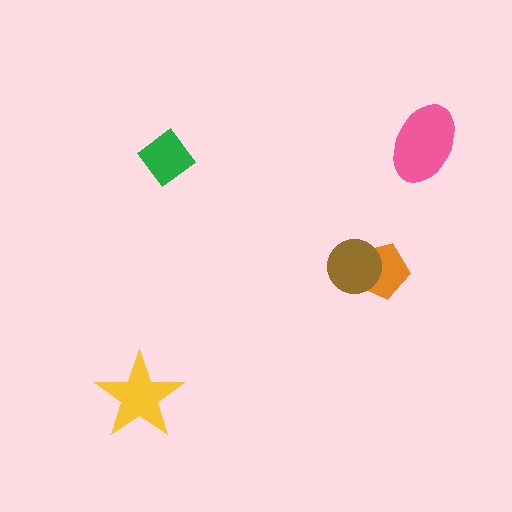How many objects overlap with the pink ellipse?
0 objects overlap with the pink ellipse.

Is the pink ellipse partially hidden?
No, no other shape covers it.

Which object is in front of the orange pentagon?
The brown circle is in front of the orange pentagon.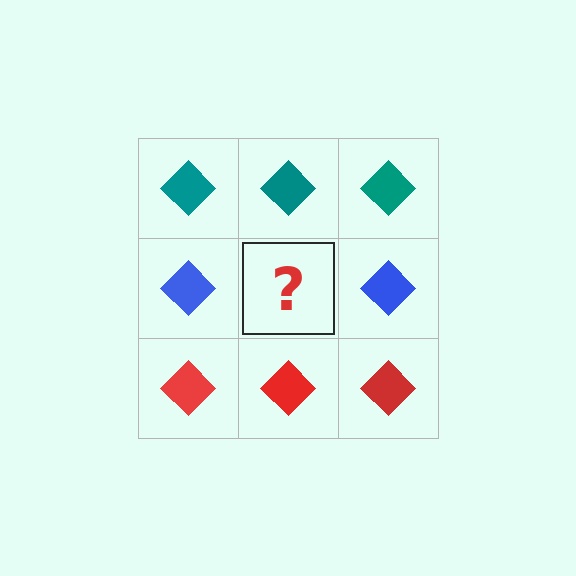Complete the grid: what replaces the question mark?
The question mark should be replaced with a blue diamond.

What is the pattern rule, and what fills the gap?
The rule is that each row has a consistent color. The gap should be filled with a blue diamond.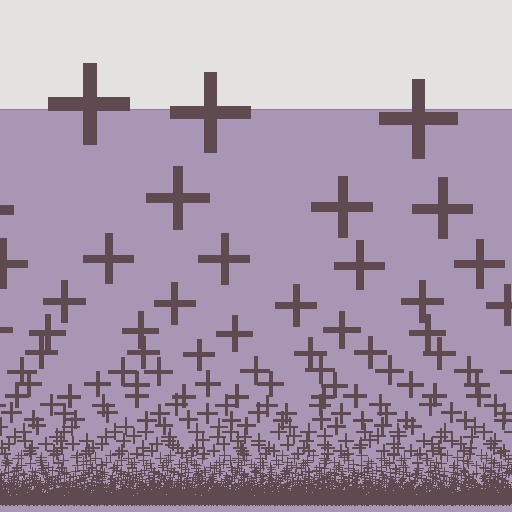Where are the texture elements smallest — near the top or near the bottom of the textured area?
Near the bottom.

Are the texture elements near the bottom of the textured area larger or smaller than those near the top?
Smaller. The gradient is inverted — elements near the bottom are smaller and denser.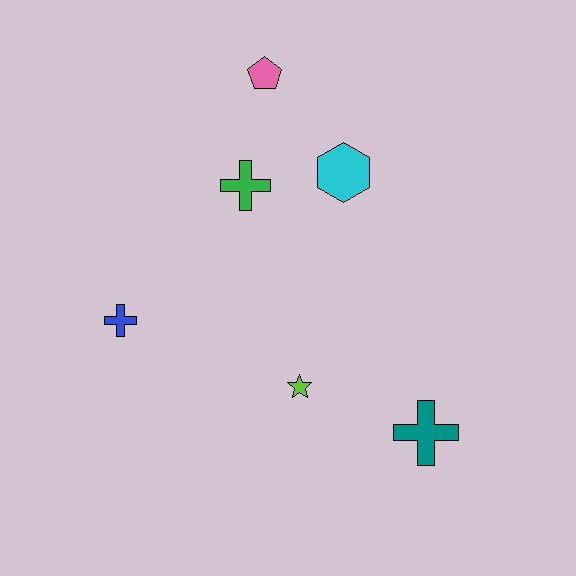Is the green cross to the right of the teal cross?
No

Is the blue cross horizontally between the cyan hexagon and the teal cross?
No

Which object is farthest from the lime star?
The pink pentagon is farthest from the lime star.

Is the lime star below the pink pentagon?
Yes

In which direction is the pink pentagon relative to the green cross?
The pink pentagon is above the green cross.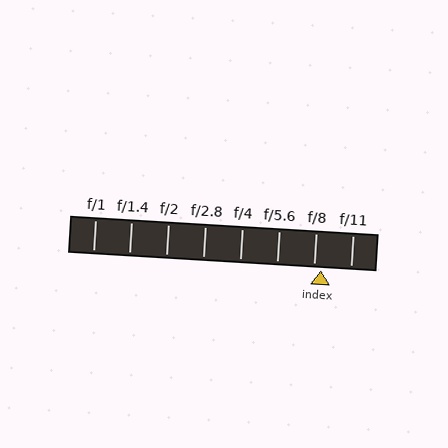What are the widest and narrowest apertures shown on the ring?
The widest aperture shown is f/1 and the narrowest is f/11.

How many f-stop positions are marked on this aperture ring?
There are 8 f-stop positions marked.